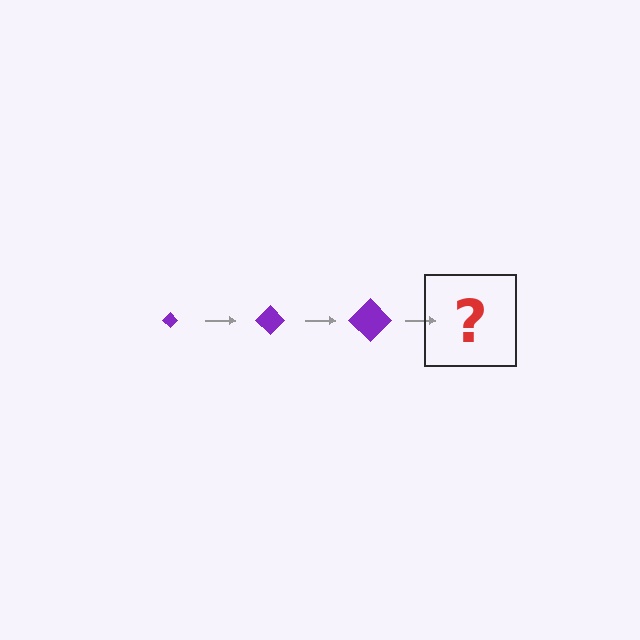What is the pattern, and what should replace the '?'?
The pattern is that the diamond gets progressively larger each step. The '?' should be a purple diamond, larger than the previous one.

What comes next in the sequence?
The next element should be a purple diamond, larger than the previous one.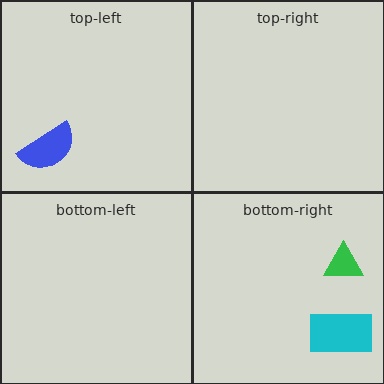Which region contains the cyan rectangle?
The bottom-right region.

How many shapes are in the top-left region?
1.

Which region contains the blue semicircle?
The top-left region.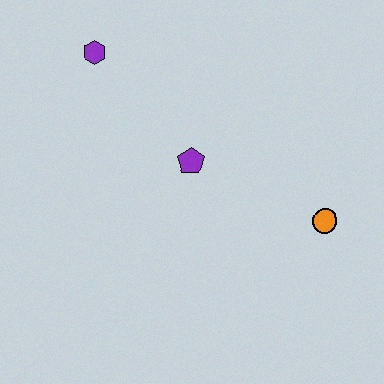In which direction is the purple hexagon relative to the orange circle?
The purple hexagon is to the left of the orange circle.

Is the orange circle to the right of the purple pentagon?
Yes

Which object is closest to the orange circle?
The purple pentagon is closest to the orange circle.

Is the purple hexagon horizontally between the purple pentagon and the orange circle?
No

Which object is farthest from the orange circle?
The purple hexagon is farthest from the orange circle.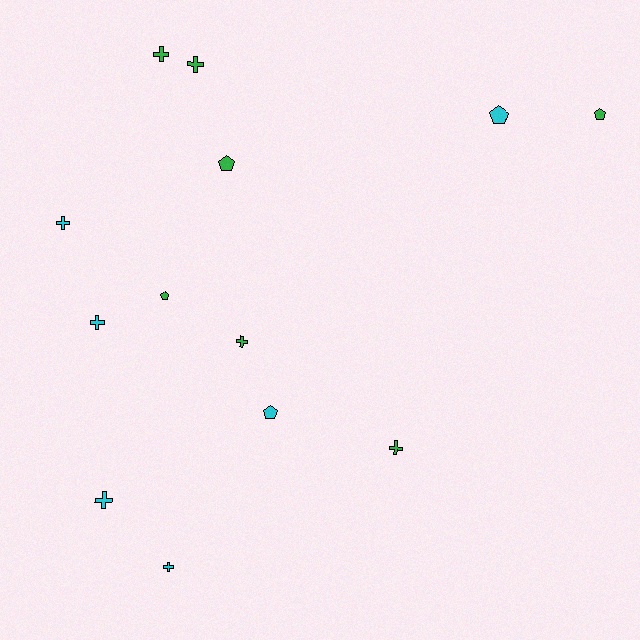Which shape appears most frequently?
Cross, with 8 objects.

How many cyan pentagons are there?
There are 2 cyan pentagons.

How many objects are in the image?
There are 13 objects.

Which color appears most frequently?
Green, with 7 objects.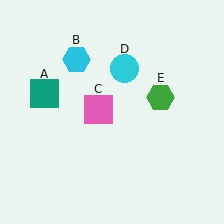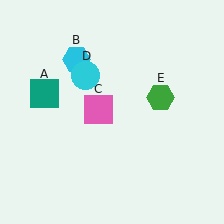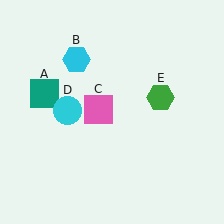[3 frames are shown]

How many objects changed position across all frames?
1 object changed position: cyan circle (object D).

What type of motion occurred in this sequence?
The cyan circle (object D) rotated counterclockwise around the center of the scene.